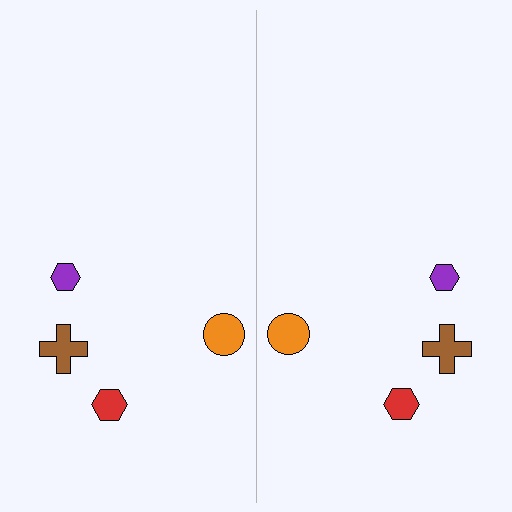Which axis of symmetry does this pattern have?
The pattern has a vertical axis of symmetry running through the center of the image.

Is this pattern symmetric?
Yes, this pattern has bilateral (reflection) symmetry.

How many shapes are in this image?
There are 8 shapes in this image.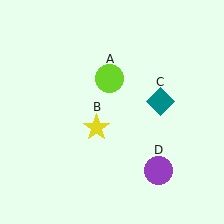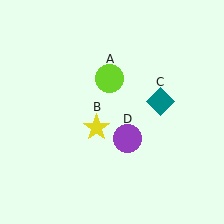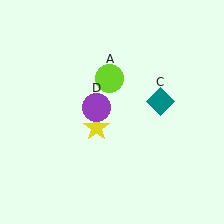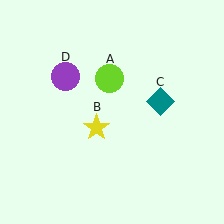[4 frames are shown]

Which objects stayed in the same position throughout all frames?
Lime circle (object A) and yellow star (object B) and teal diamond (object C) remained stationary.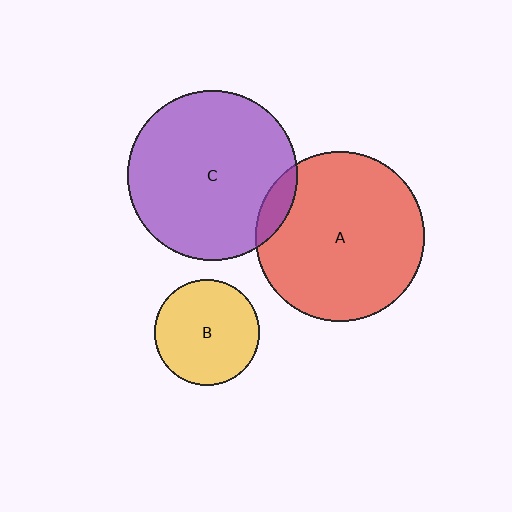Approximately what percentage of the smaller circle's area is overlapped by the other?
Approximately 10%.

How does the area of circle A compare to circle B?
Approximately 2.6 times.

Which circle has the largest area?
Circle C (purple).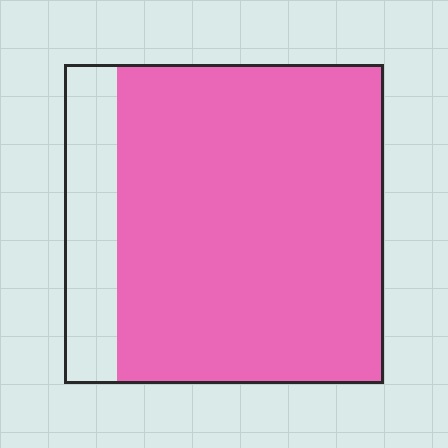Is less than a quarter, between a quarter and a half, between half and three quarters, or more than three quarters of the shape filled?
More than three quarters.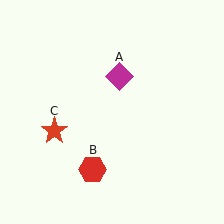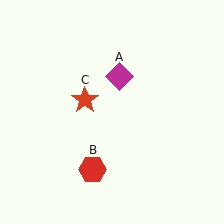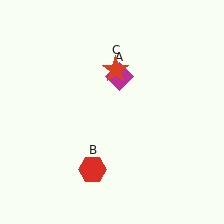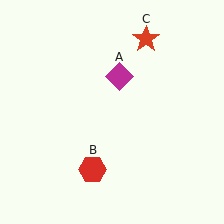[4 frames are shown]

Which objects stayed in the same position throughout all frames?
Magenta diamond (object A) and red hexagon (object B) remained stationary.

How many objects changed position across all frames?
1 object changed position: red star (object C).